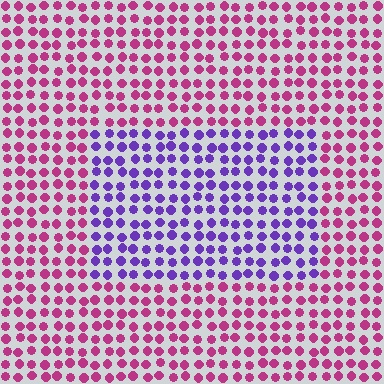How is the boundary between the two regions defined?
The boundary is defined purely by a slight shift in hue (about 59 degrees). Spacing, size, and orientation are identical on both sides.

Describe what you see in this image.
The image is filled with small magenta elements in a uniform arrangement. A rectangle-shaped region is visible where the elements are tinted to a slightly different hue, forming a subtle color boundary.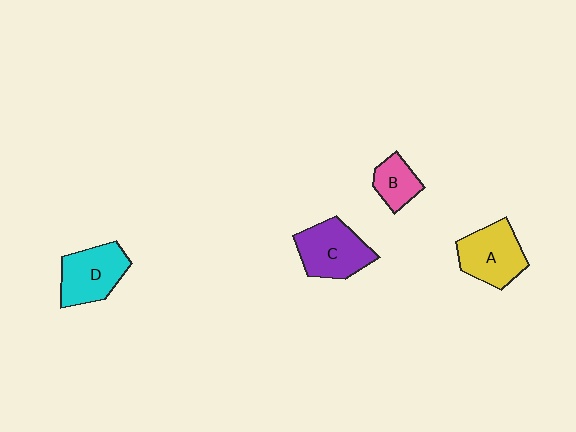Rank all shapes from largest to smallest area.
From largest to smallest: C (purple), A (yellow), D (cyan), B (pink).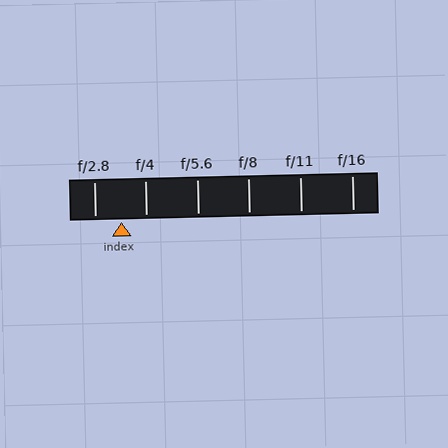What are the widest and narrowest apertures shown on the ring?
The widest aperture shown is f/2.8 and the narrowest is f/16.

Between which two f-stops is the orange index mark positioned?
The index mark is between f/2.8 and f/4.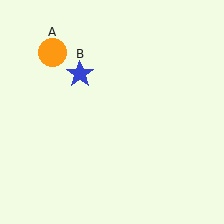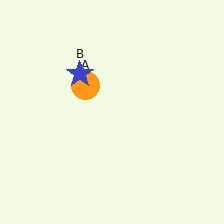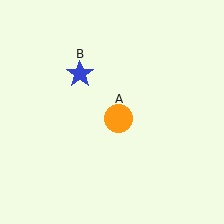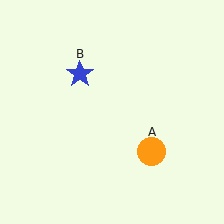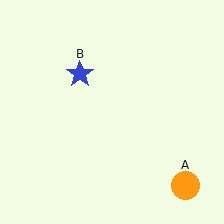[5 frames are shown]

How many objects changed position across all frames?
1 object changed position: orange circle (object A).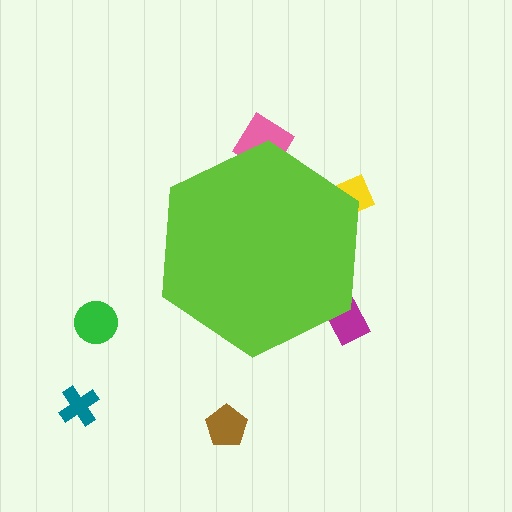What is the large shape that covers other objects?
A lime hexagon.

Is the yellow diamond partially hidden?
Yes, the yellow diamond is partially hidden behind the lime hexagon.